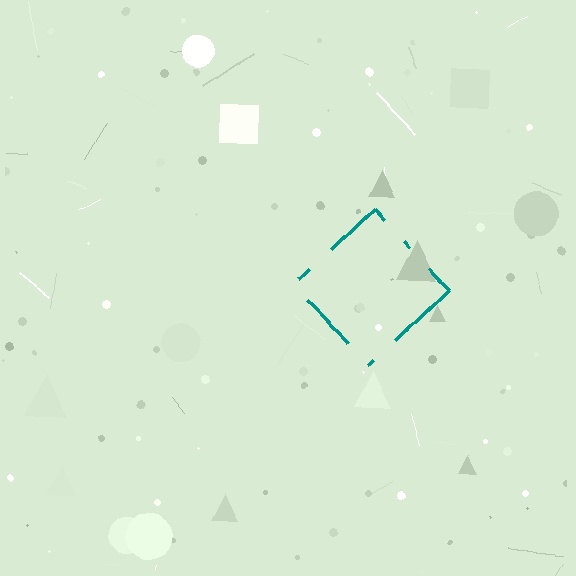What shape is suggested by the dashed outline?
The dashed outline suggests a diamond.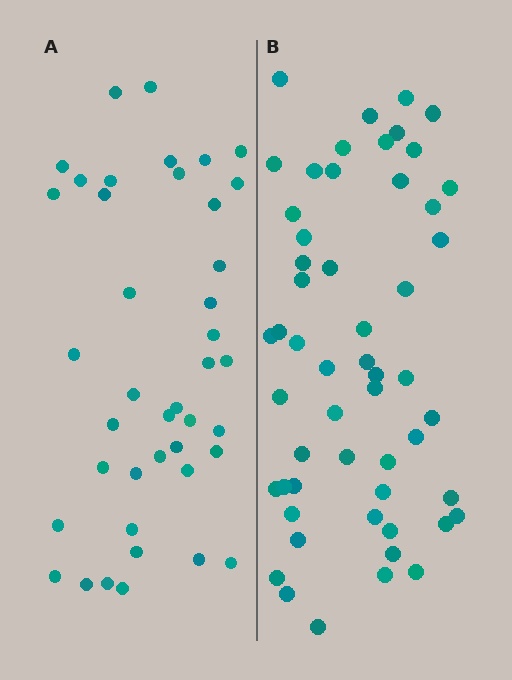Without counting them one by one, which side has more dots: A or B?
Region B (the right region) has more dots.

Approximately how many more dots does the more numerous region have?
Region B has approximately 15 more dots than region A.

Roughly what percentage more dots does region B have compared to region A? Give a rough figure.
About 30% more.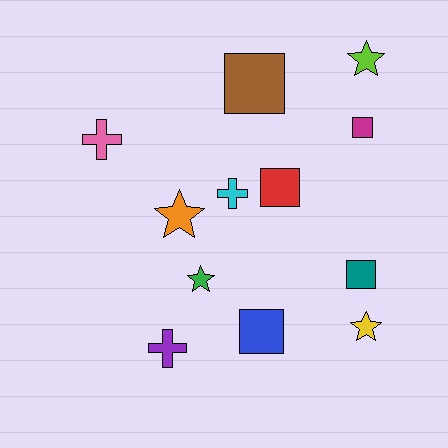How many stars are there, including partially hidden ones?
There are 4 stars.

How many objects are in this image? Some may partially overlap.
There are 12 objects.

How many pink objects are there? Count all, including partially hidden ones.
There is 1 pink object.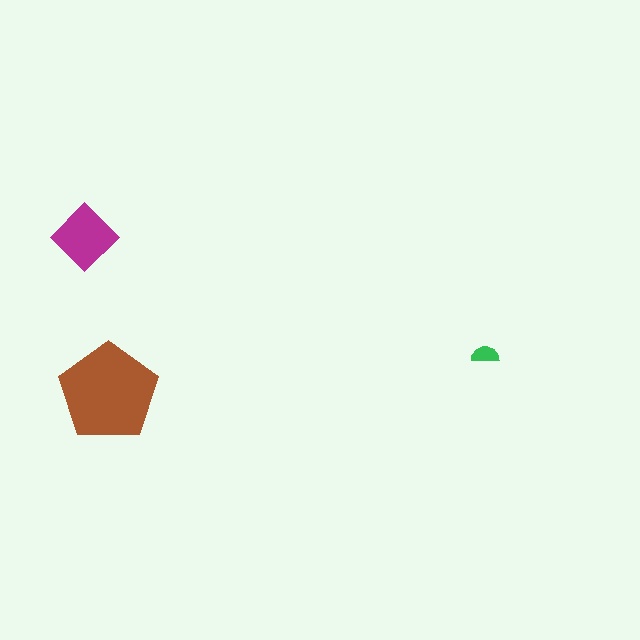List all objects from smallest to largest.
The green semicircle, the magenta diamond, the brown pentagon.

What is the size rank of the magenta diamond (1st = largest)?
2nd.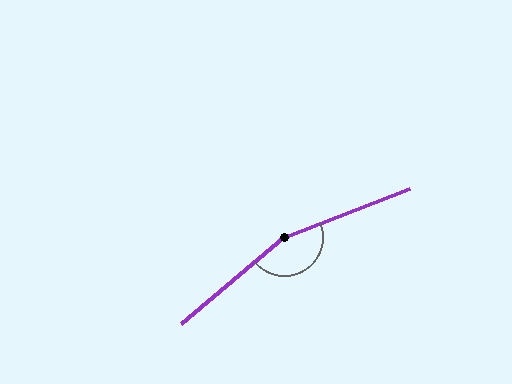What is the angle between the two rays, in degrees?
Approximately 161 degrees.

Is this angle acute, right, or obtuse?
It is obtuse.